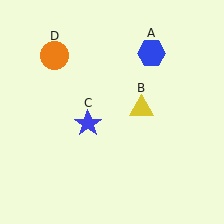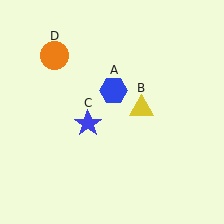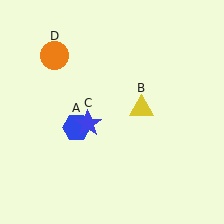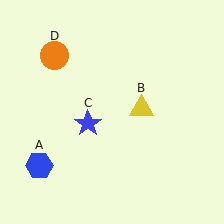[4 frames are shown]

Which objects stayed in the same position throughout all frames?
Yellow triangle (object B) and blue star (object C) and orange circle (object D) remained stationary.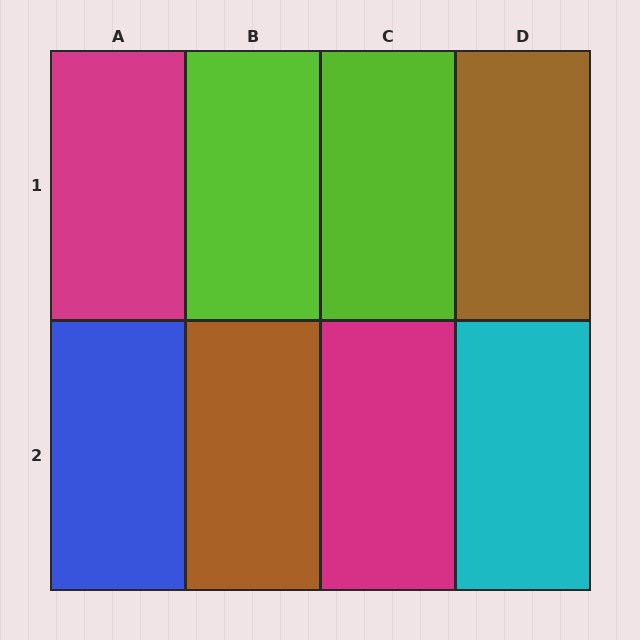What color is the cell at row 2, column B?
Brown.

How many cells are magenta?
2 cells are magenta.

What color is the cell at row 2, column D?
Cyan.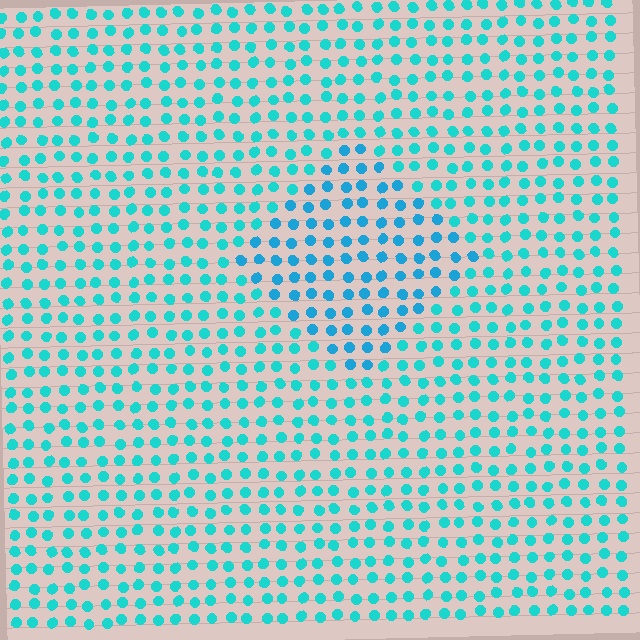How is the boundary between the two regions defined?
The boundary is defined purely by a slight shift in hue (about 20 degrees). Spacing, size, and orientation are identical on both sides.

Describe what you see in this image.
The image is filled with small cyan elements in a uniform arrangement. A diamond-shaped region is visible where the elements are tinted to a slightly different hue, forming a subtle color boundary.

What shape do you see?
I see a diamond.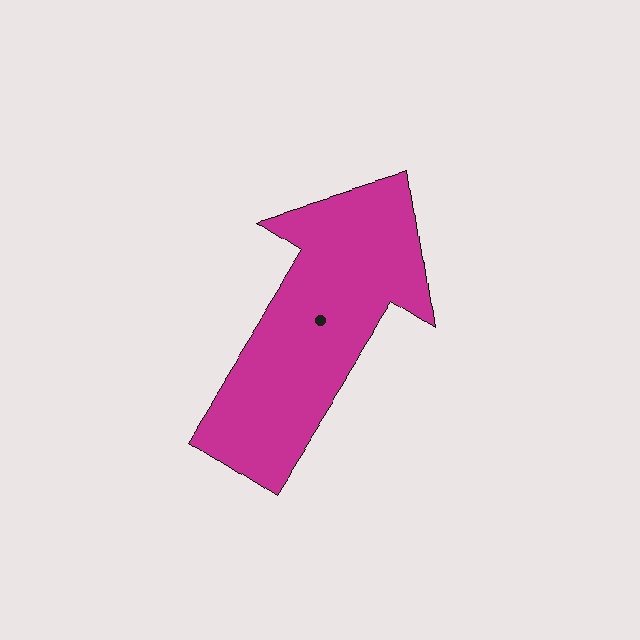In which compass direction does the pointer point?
Northeast.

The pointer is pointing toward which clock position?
Roughly 1 o'clock.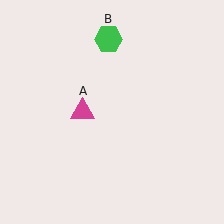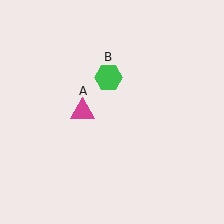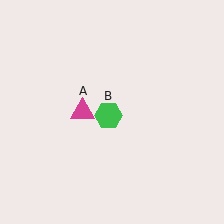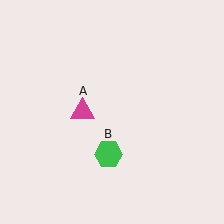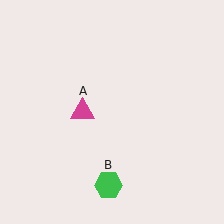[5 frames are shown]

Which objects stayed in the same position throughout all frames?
Magenta triangle (object A) remained stationary.